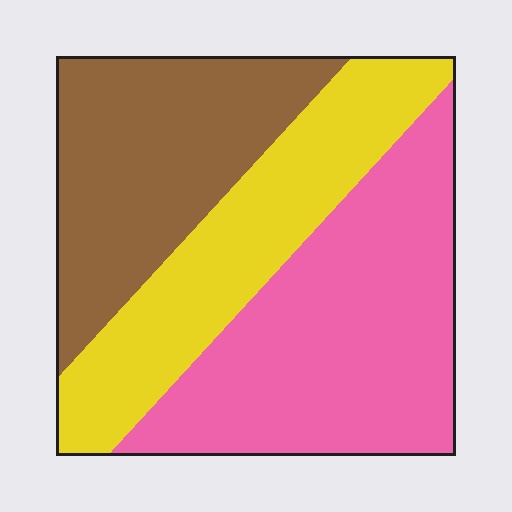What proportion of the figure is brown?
Brown takes up about one third (1/3) of the figure.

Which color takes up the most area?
Pink, at roughly 40%.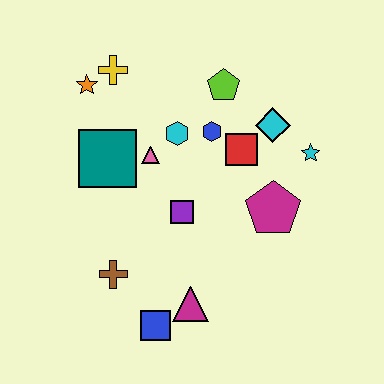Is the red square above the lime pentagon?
No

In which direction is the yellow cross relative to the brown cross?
The yellow cross is above the brown cross.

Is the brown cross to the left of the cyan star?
Yes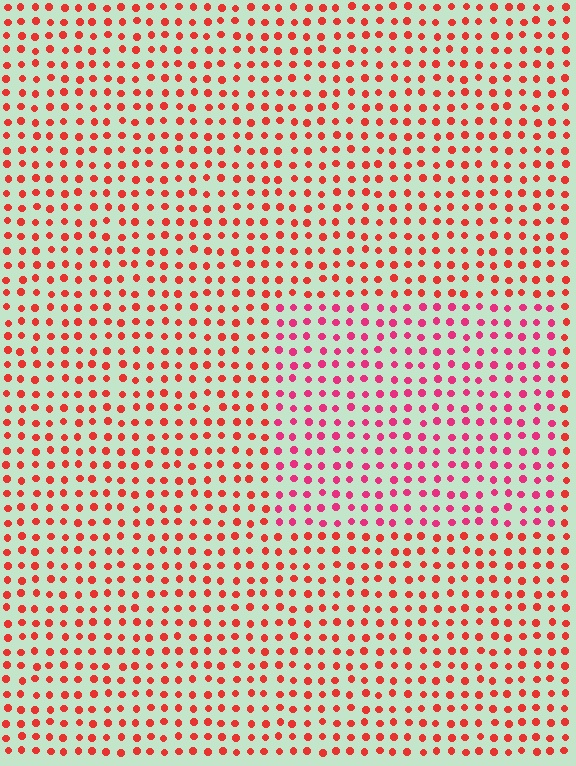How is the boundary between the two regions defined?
The boundary is defined purely by a slight shift in hue (about 28 degrees). Spacing, size, and orientation are identical on both sides.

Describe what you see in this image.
The image is filled with small red elements in a uniform arrangement. A rectangle-shaped region is visible where the elements are tinted to a slightly different hue, forming a subtle color boundary.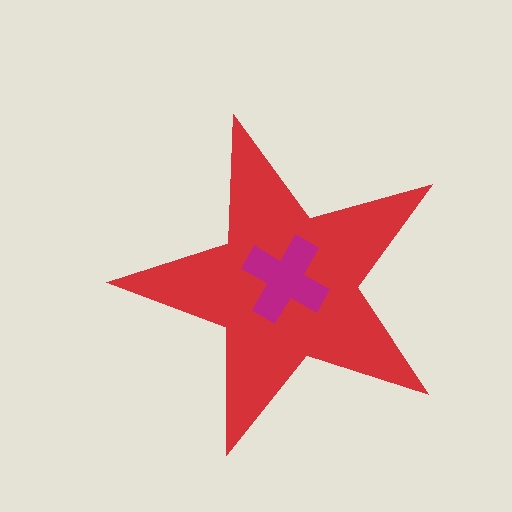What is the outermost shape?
The red star.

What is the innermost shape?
The magenta cross.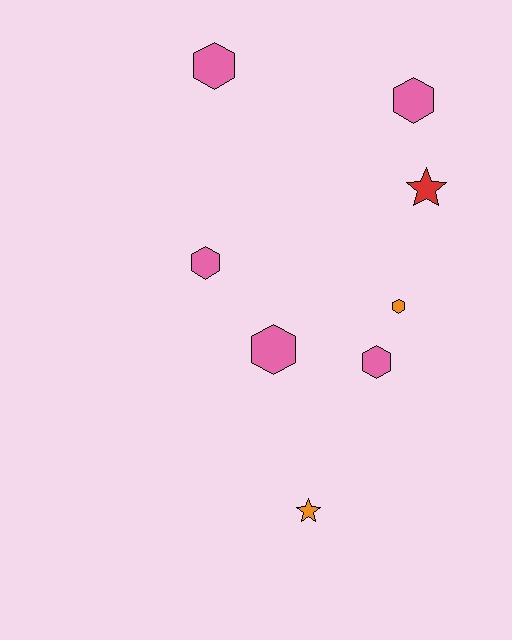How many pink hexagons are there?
There are 5 pink hexagons.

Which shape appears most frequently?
Hexagon, with 6 objects.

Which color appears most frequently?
Pink, with 5 objects.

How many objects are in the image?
There are 8 objects.